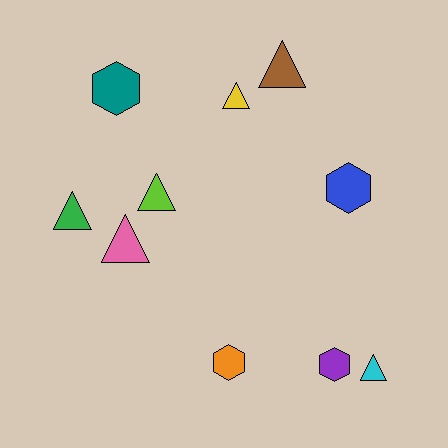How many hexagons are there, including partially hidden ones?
There are 4 hexagons.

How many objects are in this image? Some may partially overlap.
There are 10 objects.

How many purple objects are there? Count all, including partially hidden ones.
There is 1 purple object.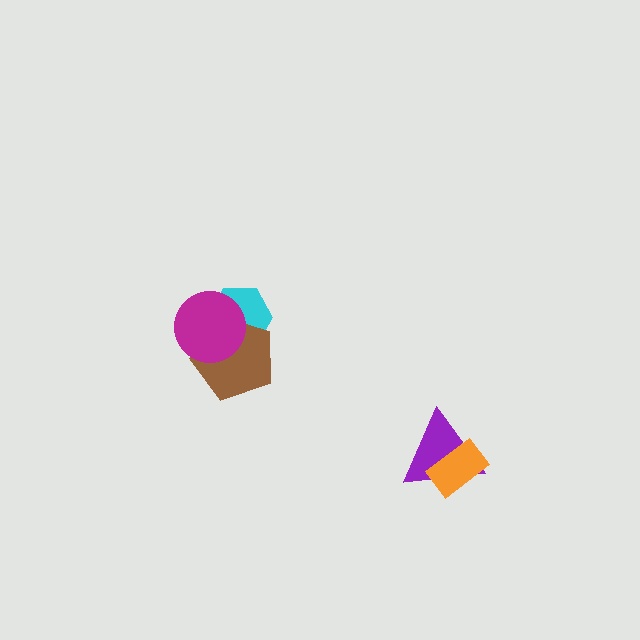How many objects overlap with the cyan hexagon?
2 objects overlap with the cyan hexagon.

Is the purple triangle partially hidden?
Yes, it is partially covered by another shape.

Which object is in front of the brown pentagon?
The magenta circle is in front of the brown pentagon.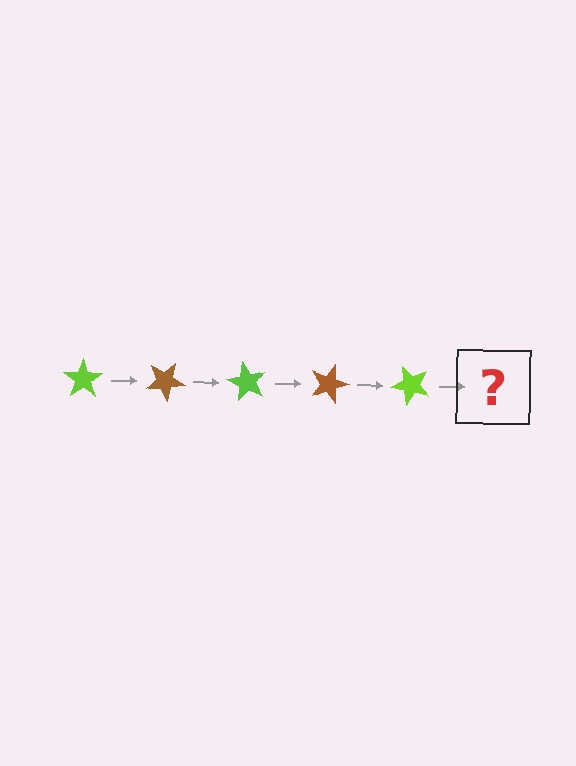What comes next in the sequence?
The next element should be a brown star, rotated 150 degrees from the start.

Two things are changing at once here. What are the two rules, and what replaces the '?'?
The two rules are that it rotates 30 degrees each step and the color cycles through lime and brown. The '?' should be a brown star, rotated 150 degrees from the start.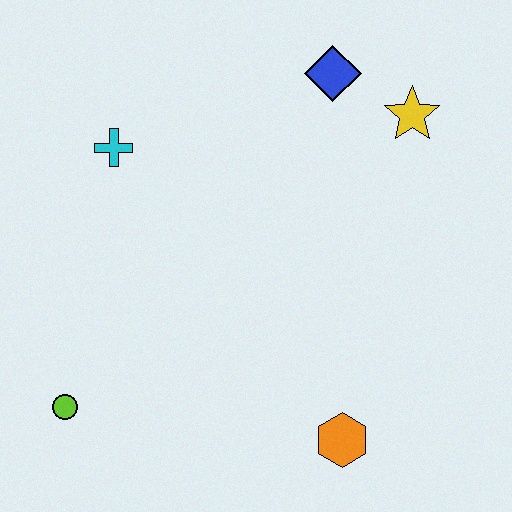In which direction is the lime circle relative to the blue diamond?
The lime circle is below the blue diamond.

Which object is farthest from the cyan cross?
The orange hexagon is farthest from the cyan cross.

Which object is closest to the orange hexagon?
The lime circle is closest to the orange hexagon.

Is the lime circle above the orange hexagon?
Yes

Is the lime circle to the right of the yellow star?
No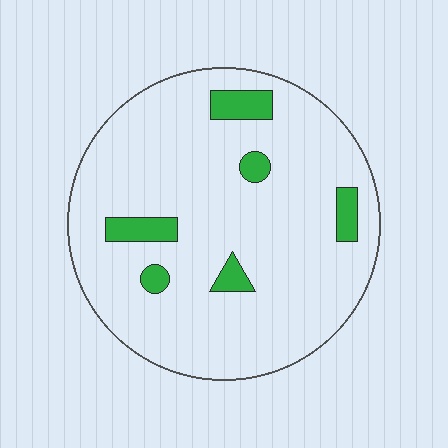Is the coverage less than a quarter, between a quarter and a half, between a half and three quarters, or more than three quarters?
Less than a quarter.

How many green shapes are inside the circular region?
6.